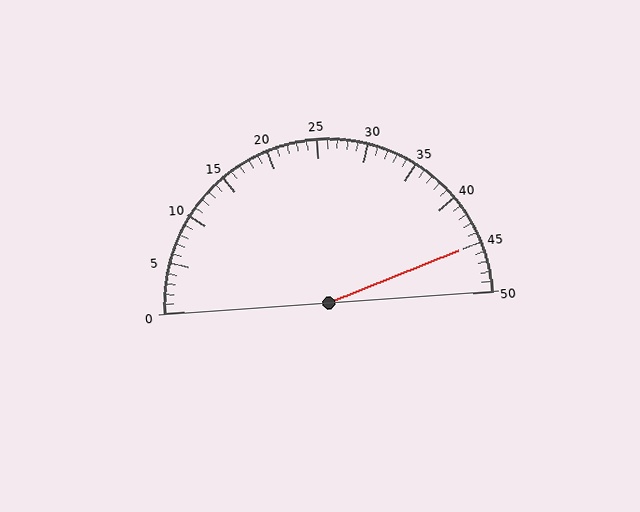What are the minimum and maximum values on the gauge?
The gauge ranges from 0 to 50.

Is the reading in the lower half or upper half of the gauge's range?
The reading is in the upper half of the range (0 to 50).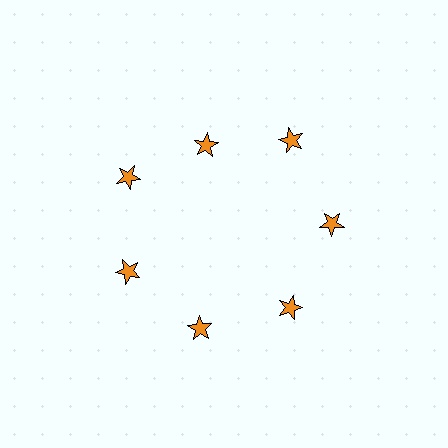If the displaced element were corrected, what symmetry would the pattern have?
It would have 7-fold rotational symmetry — the pattern would map onto itself every 51 degrees.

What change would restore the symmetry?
The symmetry would be restored by moving it outward, back onto the ring so that all 7 stars sit at equal angles and equal distance from the center.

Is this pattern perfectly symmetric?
No. The 7 orange stars are arranged in a ring, but one element near the 12 o'clock position is pulled inward toward the center, breaking the 7-fold rotational symmetry.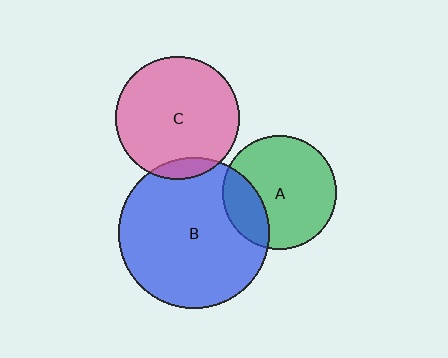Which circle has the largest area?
Circle B (blue).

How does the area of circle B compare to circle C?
Approximately 1.5 times.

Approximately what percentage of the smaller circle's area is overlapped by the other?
Approximately 25%.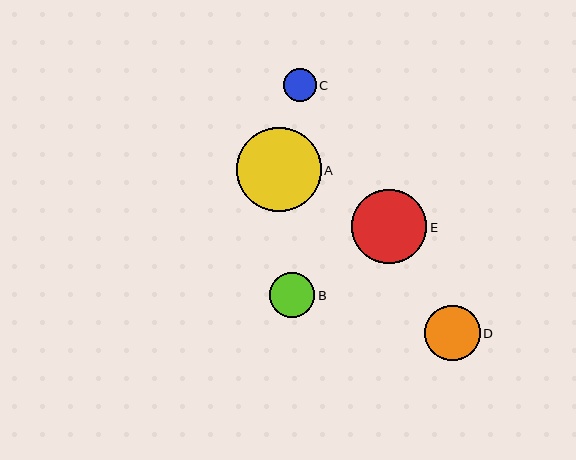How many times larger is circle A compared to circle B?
Circle A is approximately 1.9 times the size of circle B.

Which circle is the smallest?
Circle C is the smallest with a size of approximately 33 pixels.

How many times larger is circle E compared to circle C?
Circle E is approximately 2.2 times the size of circle C.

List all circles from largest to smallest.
From largest to smallest: A, E, D, B, C.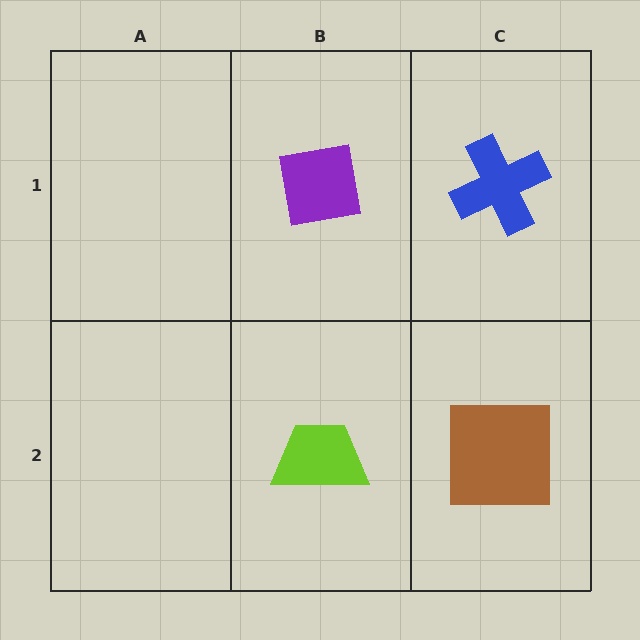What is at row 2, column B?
A lime trapezoid.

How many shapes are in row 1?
2 shapes.